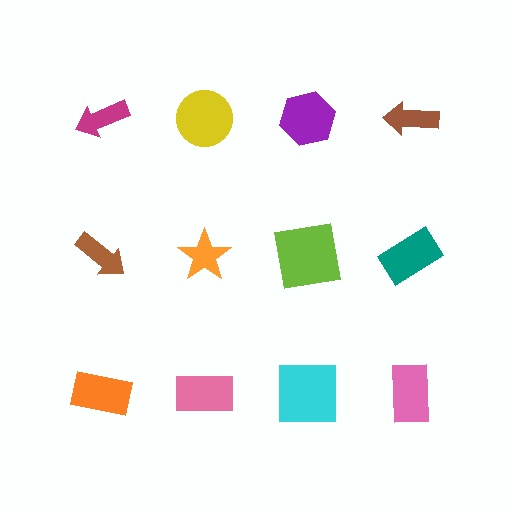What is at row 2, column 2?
An orange star.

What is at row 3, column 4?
A pink rectangle.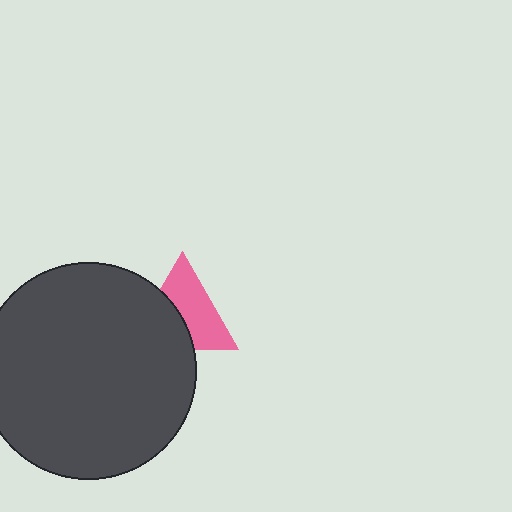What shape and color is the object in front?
The object in front is a dark gray circle.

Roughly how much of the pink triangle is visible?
About half of it is visible (roughly 58%).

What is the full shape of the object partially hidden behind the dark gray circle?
The partially hidden object is a pink triangle.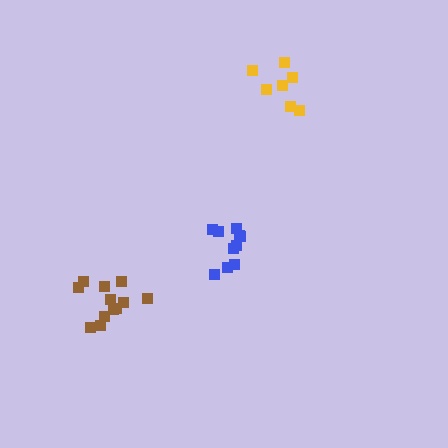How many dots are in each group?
Group 1: 10 dots, Group 2: 12 dots, Group 3: 7 dots (29 total).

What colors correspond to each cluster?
The clusters are colored: blue, brown, yellow.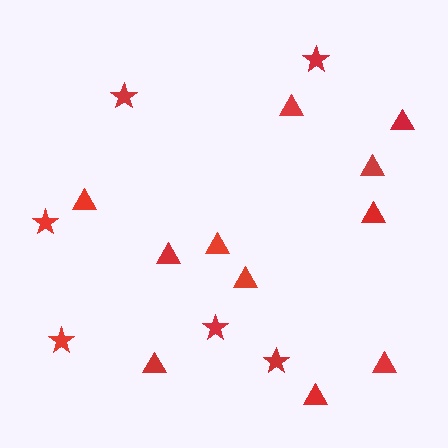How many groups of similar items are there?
There are 2 groups: one group of stars (6) and one group of triangles (11).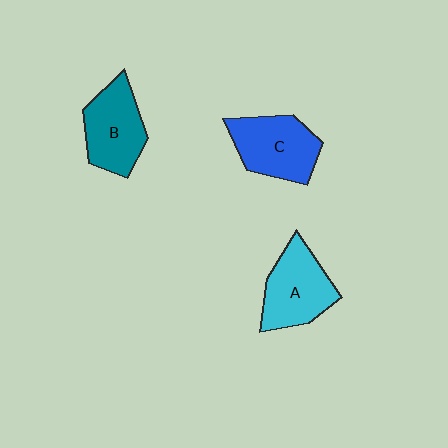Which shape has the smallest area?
Shape B (teal).